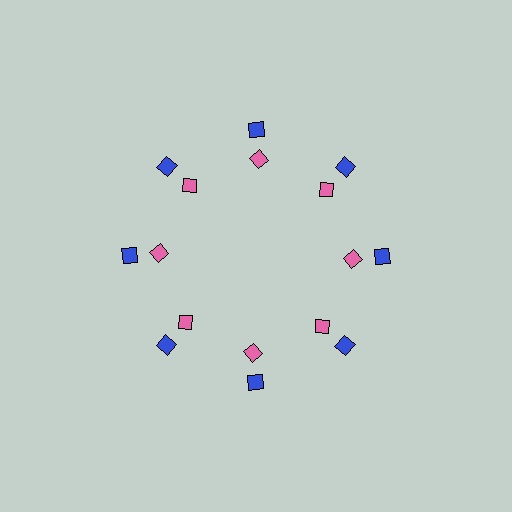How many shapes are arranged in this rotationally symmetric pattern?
There are 16 shapes, arranged in 8 groups of 2.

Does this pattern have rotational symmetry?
Yes, this pattern has 8-fold rotational symmetry. It looks the same after rotating 45 degrees around the center.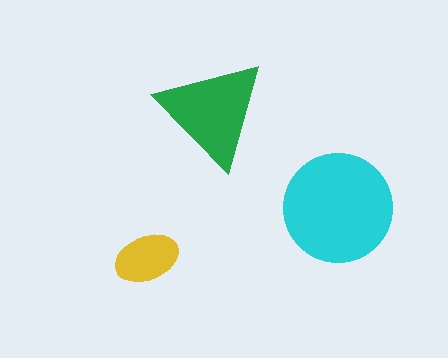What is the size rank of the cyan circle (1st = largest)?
1st.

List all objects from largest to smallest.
The cyan circle, the green triangle, the yellow ellipse.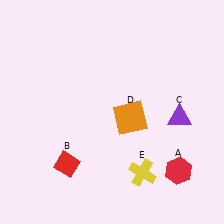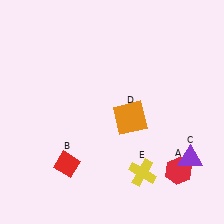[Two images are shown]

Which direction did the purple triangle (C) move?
The purple triangle (C) moved down.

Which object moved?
The purple triangle (C) moved down.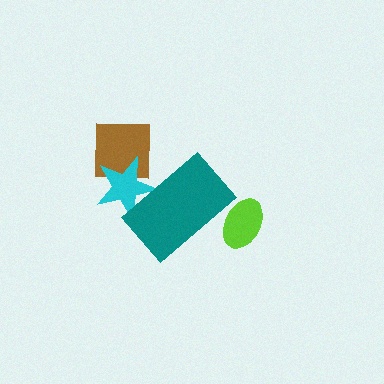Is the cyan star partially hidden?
Yes, it is partially covered by another shape.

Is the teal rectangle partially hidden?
Yes, it is partially covered by another shape.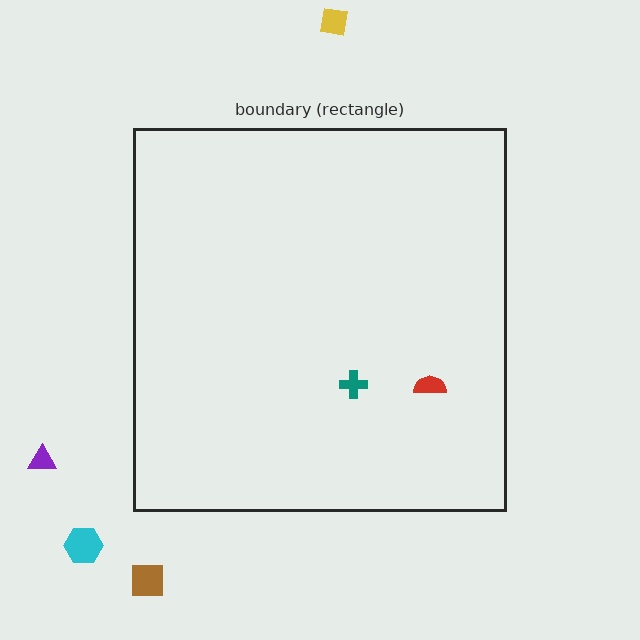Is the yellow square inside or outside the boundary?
Outside.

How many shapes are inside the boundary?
2 inside, 4 outside.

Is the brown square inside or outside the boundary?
Outside.